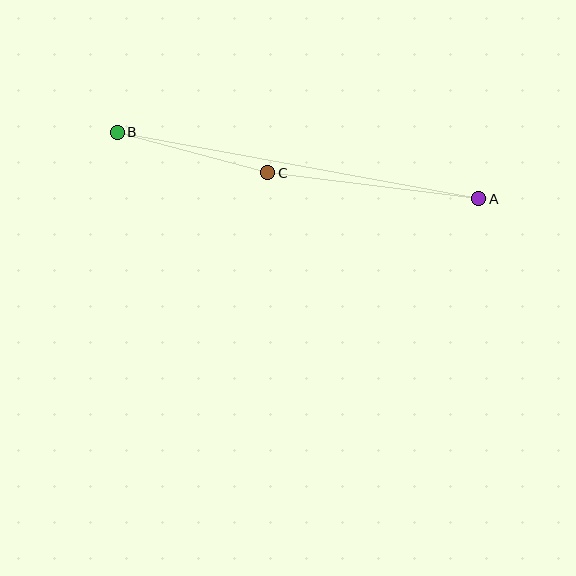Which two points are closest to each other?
Points B and C are closest to each other.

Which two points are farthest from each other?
Points A and B are farthest from each other.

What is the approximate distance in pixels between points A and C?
The distance between A and C is approximately 213 pixels.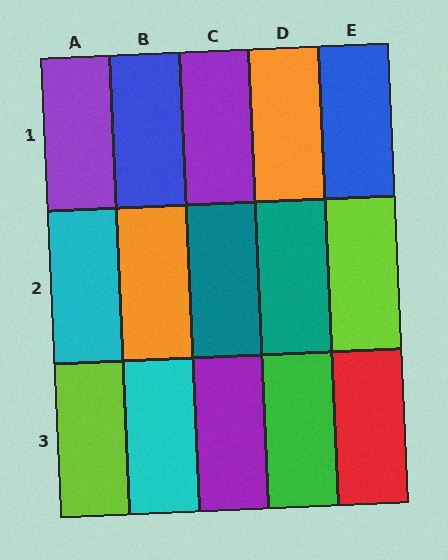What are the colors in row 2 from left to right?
Cyan, orange, teal, teal, lime.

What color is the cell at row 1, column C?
Purple.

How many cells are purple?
3 cells are purple.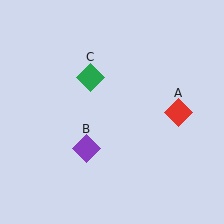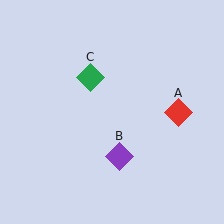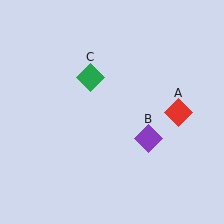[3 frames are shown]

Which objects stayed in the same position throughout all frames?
Red diamond (object A) and green diamond (object C) remained stationary.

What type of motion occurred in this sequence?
The purple diamond (object B) rotated counterclockwise around the center of the scene.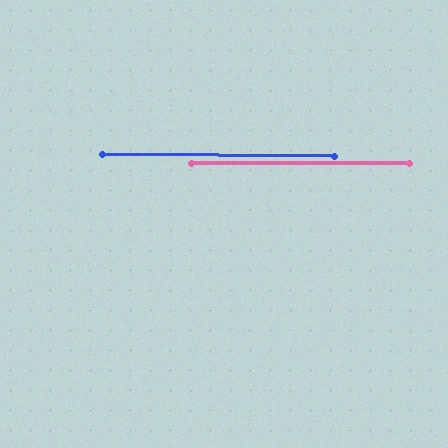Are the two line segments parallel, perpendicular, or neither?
Parallel — their directions differ by only 0.5°.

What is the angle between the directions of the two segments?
Approximately 1 degree.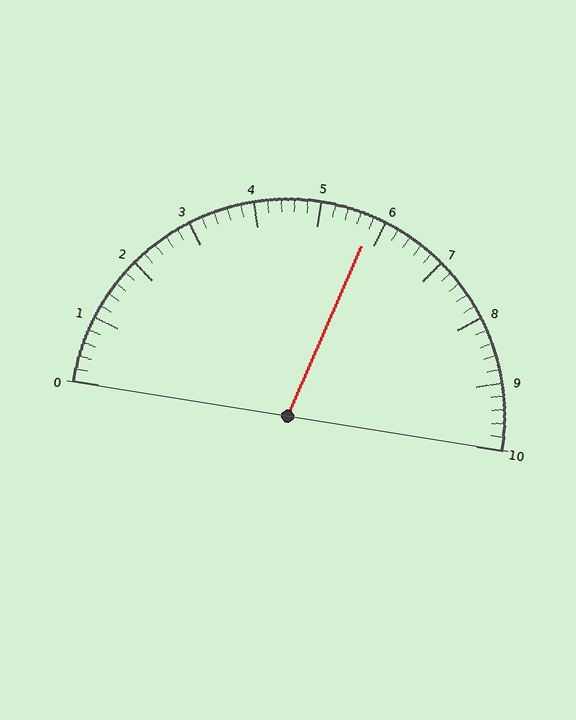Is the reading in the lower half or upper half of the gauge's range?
The reading is in the upper half of the range (0 to 10).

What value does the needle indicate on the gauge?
The needle indicates approximately 5.8.